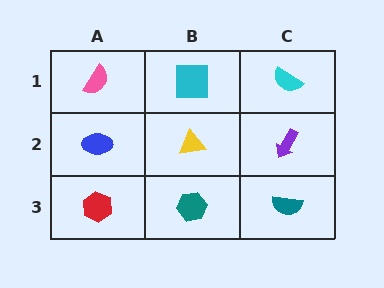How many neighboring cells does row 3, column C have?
2.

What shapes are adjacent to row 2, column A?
A pink semicircle (row 1, column A), a red hexagon (row 3, column A), a yellow triangle (row 2, column B).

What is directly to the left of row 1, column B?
A pink semicircle.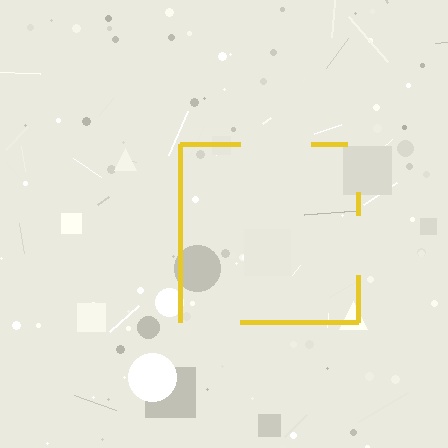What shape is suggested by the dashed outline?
The dashed outline suggests a square.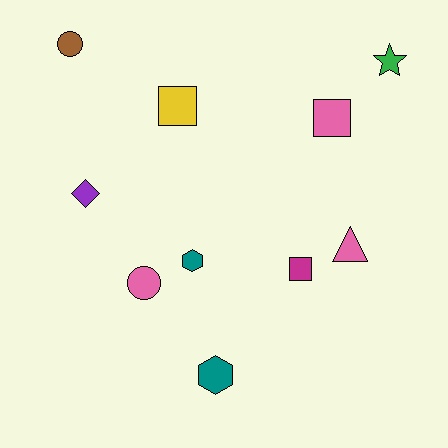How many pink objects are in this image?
There are 3 pink objects.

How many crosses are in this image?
There are no crosses.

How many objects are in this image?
There are 10 objects.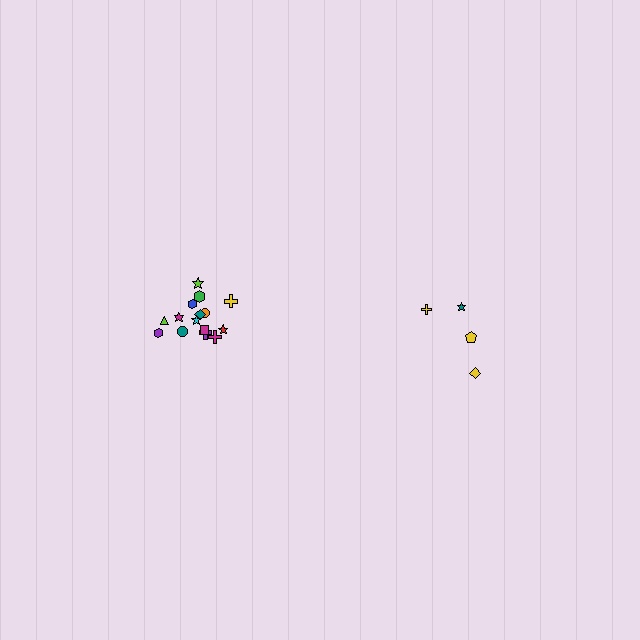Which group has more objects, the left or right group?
The left group.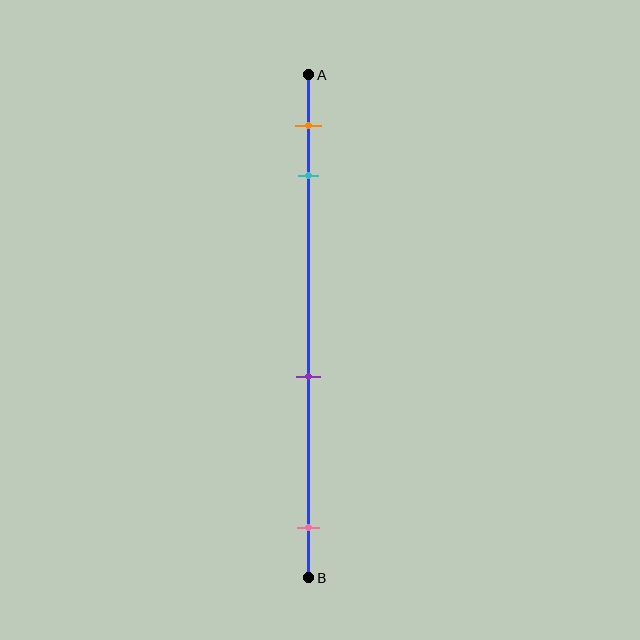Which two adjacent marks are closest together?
The orange and cyan marks are the closest adjacent pair.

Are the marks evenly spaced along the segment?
No, the marks are not evenly spaced.